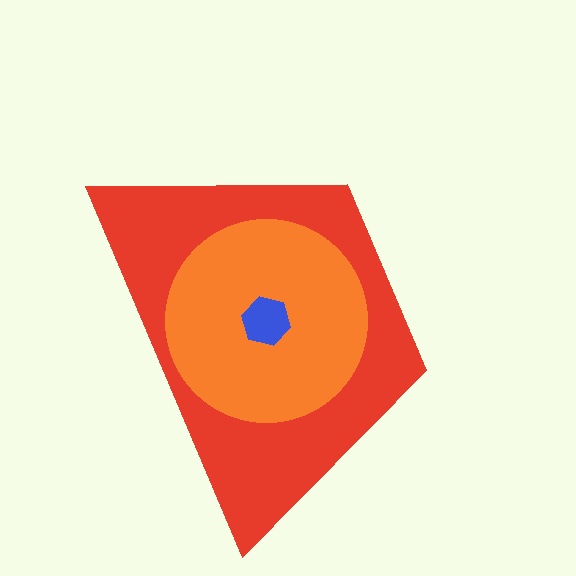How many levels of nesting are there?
3.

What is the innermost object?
The blue hexagon.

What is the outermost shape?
The red trapezoid.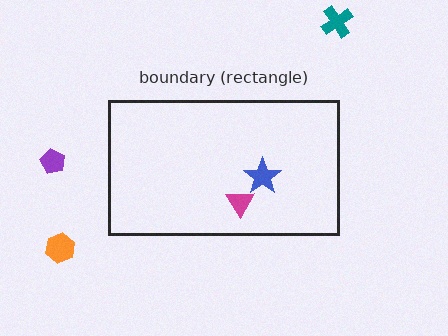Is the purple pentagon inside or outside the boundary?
Outside.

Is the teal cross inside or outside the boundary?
Outside.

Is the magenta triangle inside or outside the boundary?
Inside.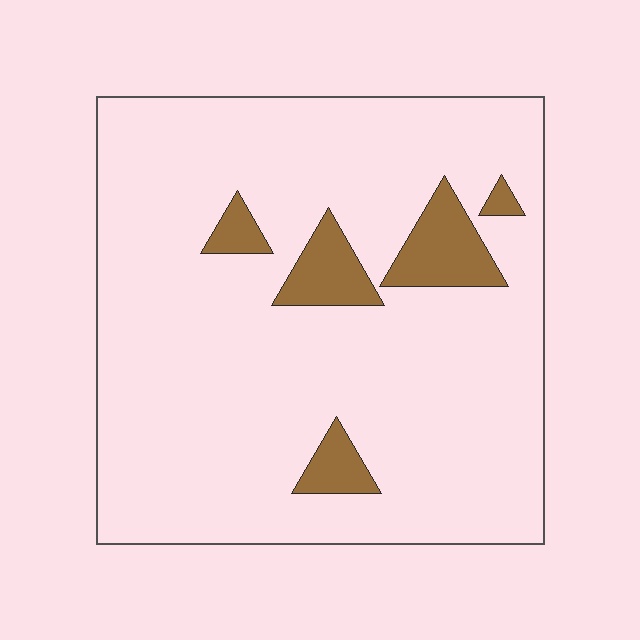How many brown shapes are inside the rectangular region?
5.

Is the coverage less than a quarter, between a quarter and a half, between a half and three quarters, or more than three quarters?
Less than a quarter.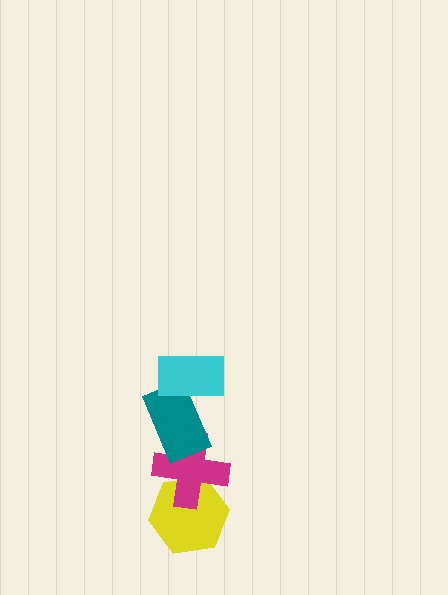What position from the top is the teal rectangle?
The teal rectangle is 2nd from the top.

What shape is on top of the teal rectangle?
The cyan rectangle is on top of the teal rectangle.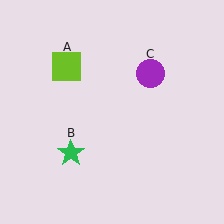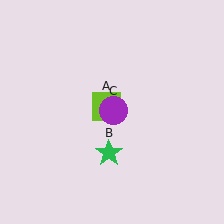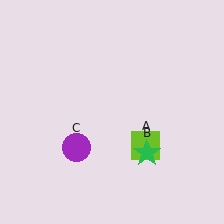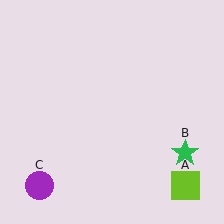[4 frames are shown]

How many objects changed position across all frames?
3 objects changed position: lime square (object A), green star (object B), purple circle (object C).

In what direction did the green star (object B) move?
The green star (object B) moved right.